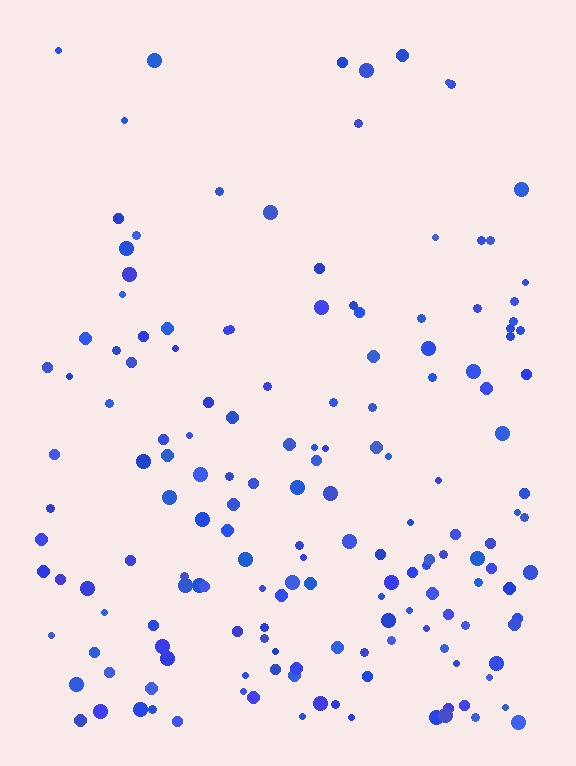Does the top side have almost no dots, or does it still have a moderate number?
Still a moderate number, just noticeably fewer than the bottom.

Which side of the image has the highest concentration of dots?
The bottom.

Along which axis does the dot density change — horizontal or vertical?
Vertical.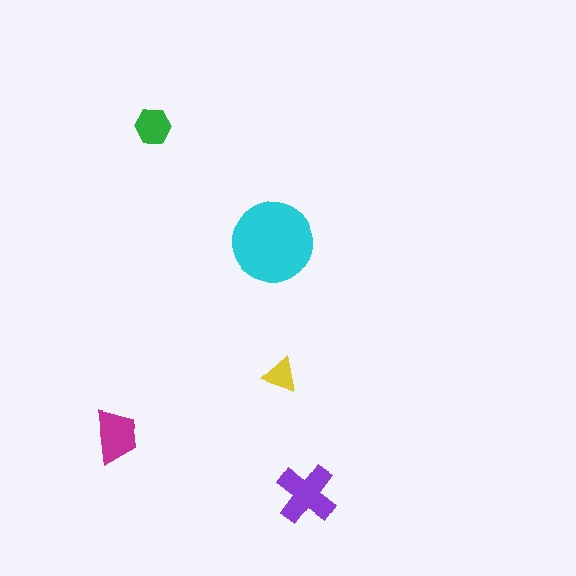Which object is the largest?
The cyan circle.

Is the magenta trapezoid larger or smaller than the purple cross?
Smaller.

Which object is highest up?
The green hexagon is topmost.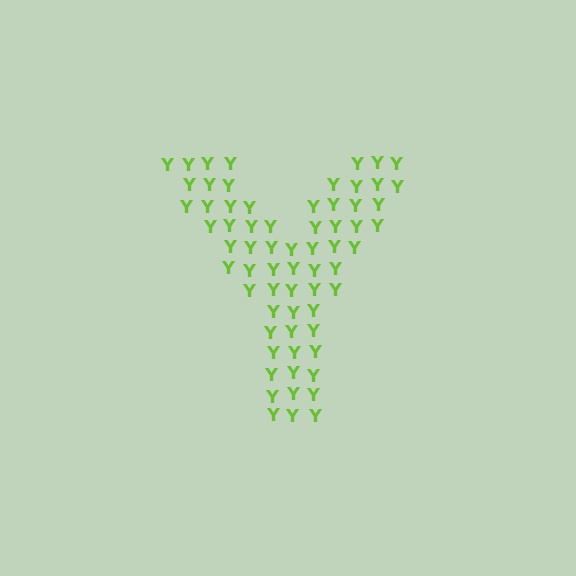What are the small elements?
The small elements are letter Y's.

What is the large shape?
The large shape is the letter Y.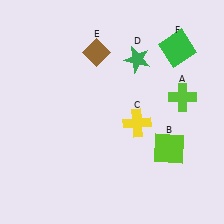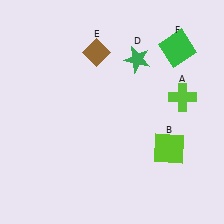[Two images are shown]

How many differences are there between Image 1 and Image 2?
There is 1 difference between the two images.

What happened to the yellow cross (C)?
The yellow cross (C) was removed in Image 2. It was in the bottom-right area of Image 1.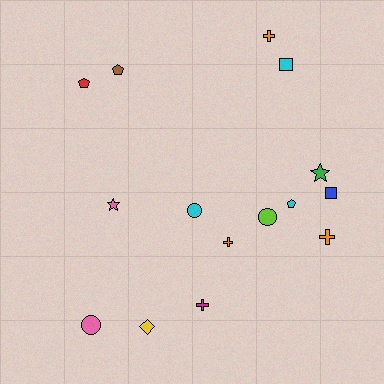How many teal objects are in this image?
There are no teal objects.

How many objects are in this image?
There are 15 objects.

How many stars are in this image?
There are 2 stars.